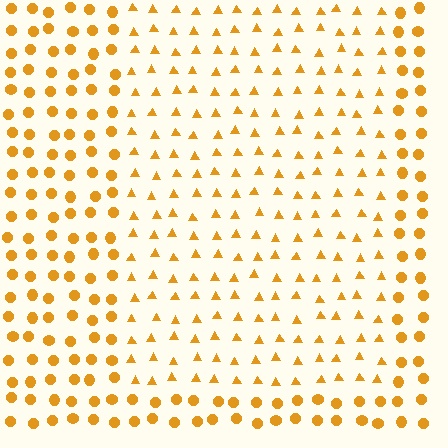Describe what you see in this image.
The image is filled with small orange elements arranged in a uniform grid. A rectangle-shaped region contains triangles, while the surrounding area contains circles. The boundary is defined purely by the change in element shape.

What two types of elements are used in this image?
The image uses triangles inside the rectangle region and circles outside it.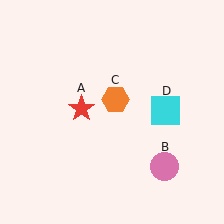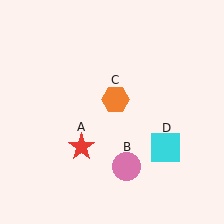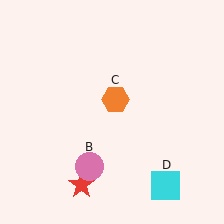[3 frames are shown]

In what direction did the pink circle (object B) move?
The pink circle (object B) moved left.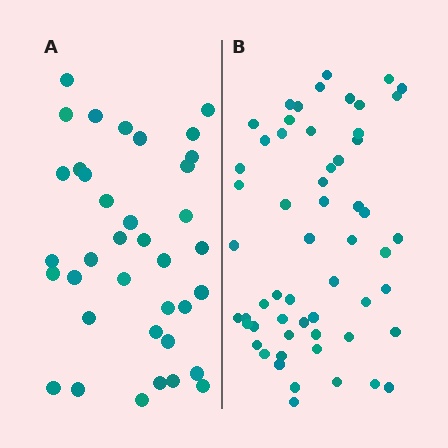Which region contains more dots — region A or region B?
Region B (the right region) has more dots.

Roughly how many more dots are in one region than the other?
Region B has approximately 20 more dots than region A.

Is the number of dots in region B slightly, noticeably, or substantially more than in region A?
Region B has substantially more. The ratio is roughly 1.5 to 1.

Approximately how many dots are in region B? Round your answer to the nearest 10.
About 60 dots. (The exact count is 57, which rounds to 60.)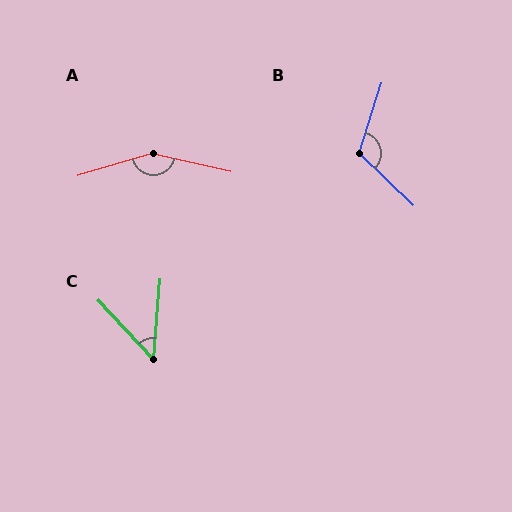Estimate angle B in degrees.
Approximately 116 degrees.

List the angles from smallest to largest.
C (48°), B (116°), A (151°).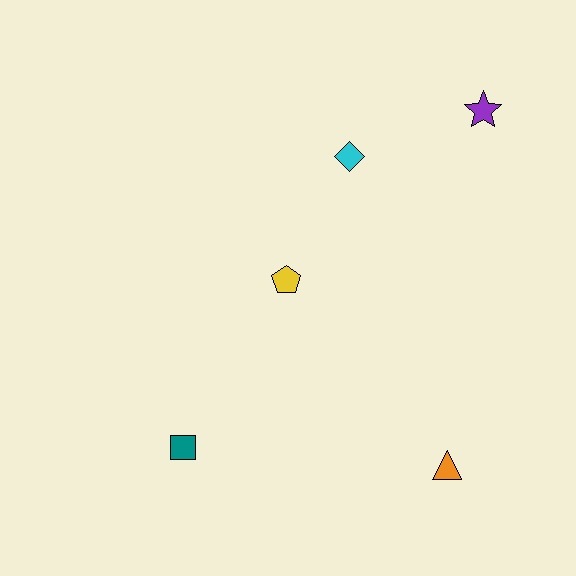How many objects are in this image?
There are 5 objects.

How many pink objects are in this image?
There are no pink objects.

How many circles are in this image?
There are no circles.